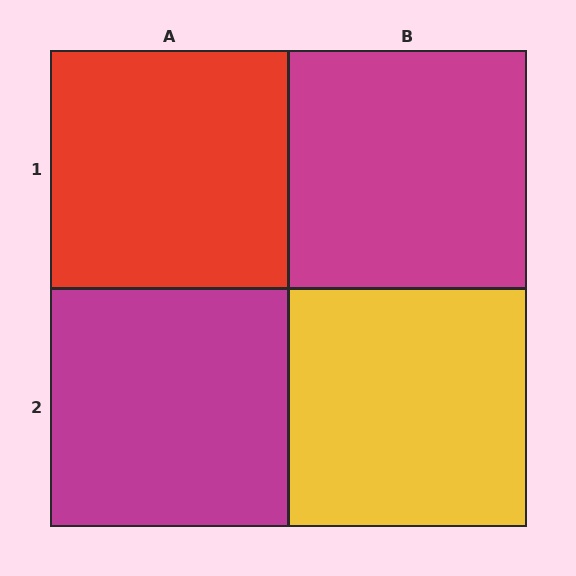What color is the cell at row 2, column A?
Magenta.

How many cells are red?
1 cell is red.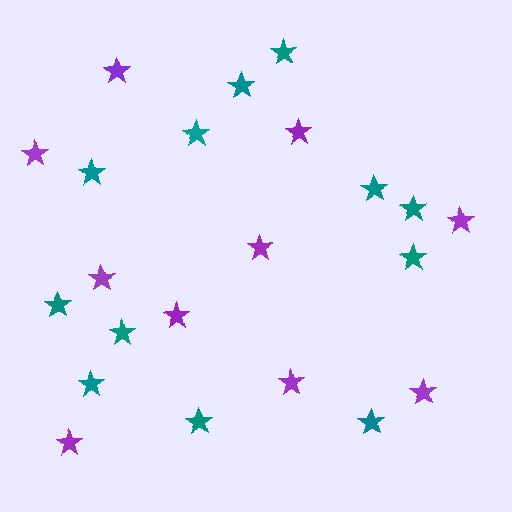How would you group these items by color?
There are 2 groups: one group of teal stars (12) and one group of purple stars (10).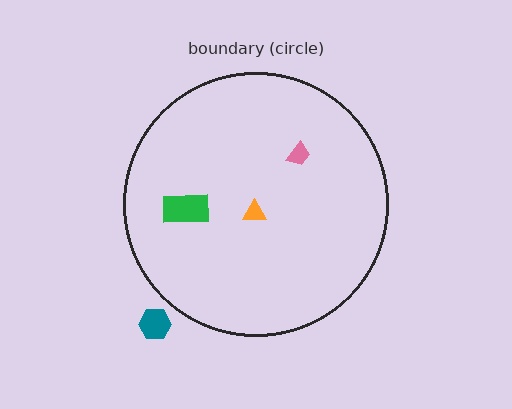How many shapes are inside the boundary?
3 inside, 1 outside.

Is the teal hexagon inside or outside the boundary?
Outside.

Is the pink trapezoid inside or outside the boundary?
Inside.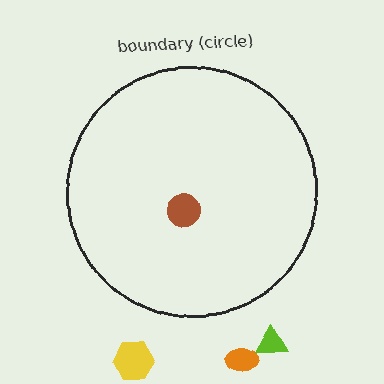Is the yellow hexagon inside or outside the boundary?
Outside.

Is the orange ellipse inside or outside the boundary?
Outside.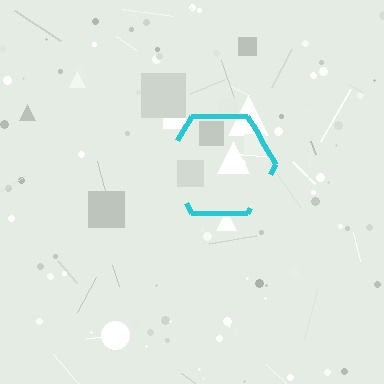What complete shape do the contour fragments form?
The contour fragments form a hexagon.